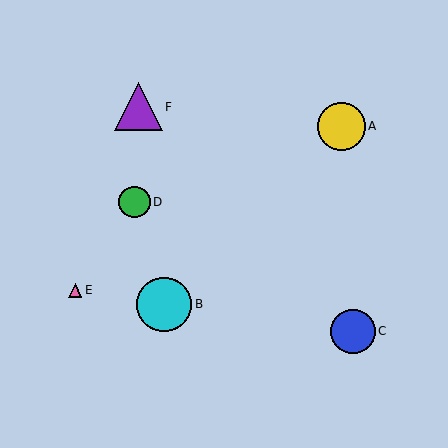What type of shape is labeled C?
Shape C is a blue circle.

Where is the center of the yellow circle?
The center of the yellow circle is at (341, 126).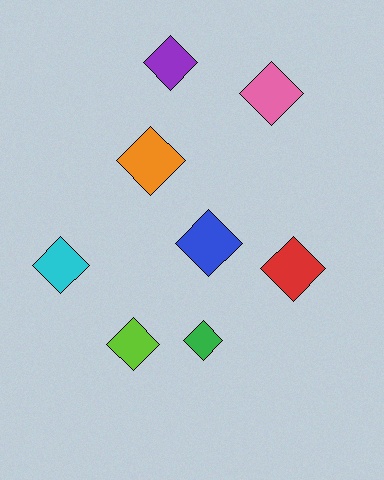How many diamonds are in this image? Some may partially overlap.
There are 8 diamonds.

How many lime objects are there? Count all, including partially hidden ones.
There is 1 lime object.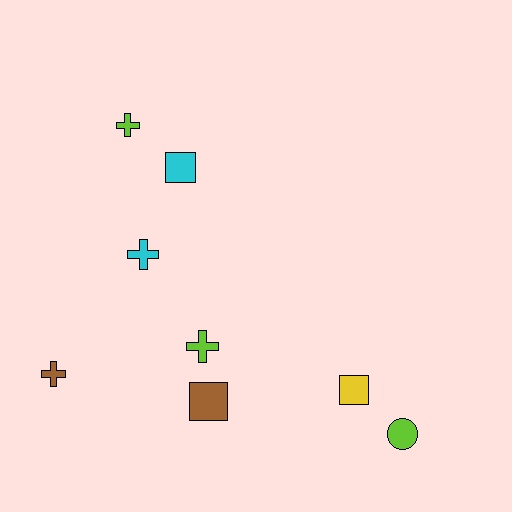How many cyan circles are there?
There are no cyan circles.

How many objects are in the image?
There are 8 objects.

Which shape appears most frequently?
Cross, with 4 objects.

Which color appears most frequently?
Lime, with 3 objects.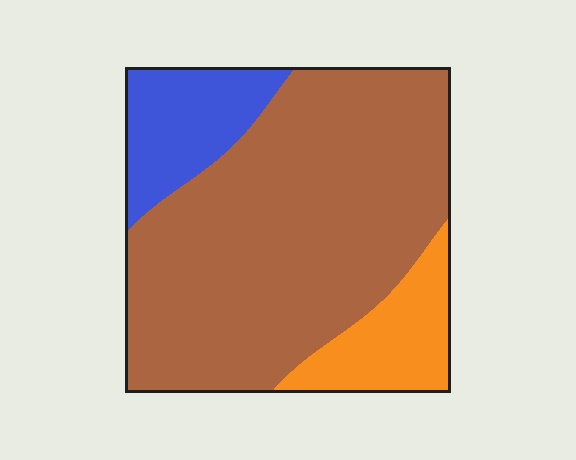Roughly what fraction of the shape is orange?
Orange takes up about one eighth (1/8) of the shape.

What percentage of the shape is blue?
Blue covers 15% of the shape.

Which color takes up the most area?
Brown, at roughly 70%.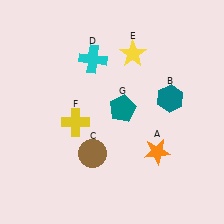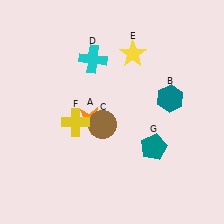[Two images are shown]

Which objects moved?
The objects that moved are: the orange star (A), the brown circle (C), the teal pentagon (G).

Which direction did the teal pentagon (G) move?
The teal pentagon (G) moved down.